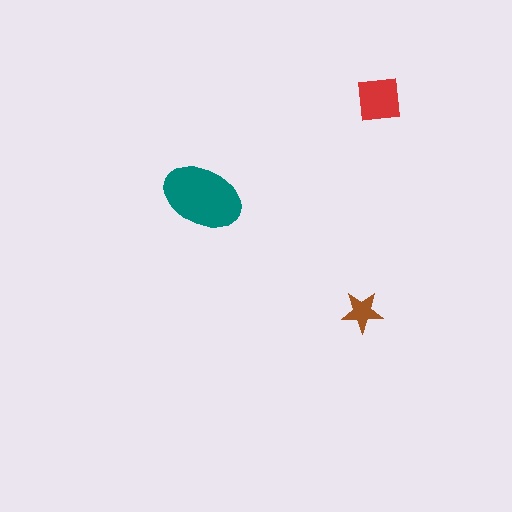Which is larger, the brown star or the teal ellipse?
The teal ellipse.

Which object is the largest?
The teal ellipse.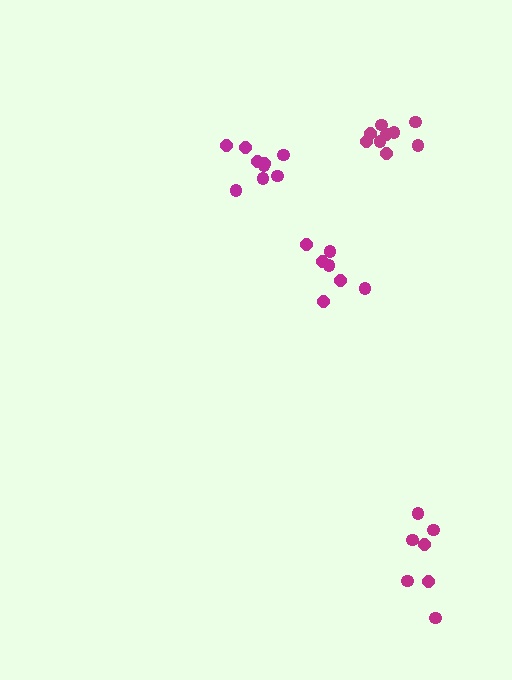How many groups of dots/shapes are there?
There are 4 groups.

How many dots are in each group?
Group 1: 9 dots, Group 2: 9 dots, Group 3: 7 dots, Group 4: 7 dots (32 total).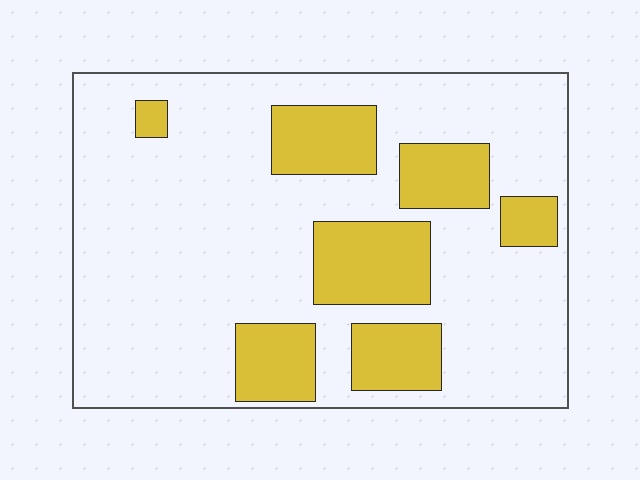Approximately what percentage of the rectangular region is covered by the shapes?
Approximately 25%.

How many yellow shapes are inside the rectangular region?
7.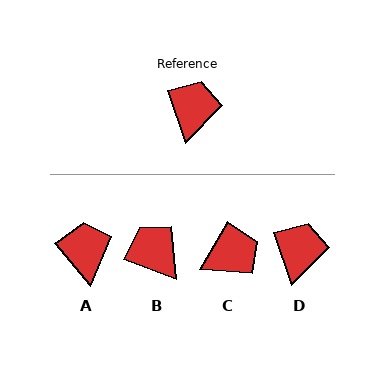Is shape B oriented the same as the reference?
No, it is off by about 50 degrees.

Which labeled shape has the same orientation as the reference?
D.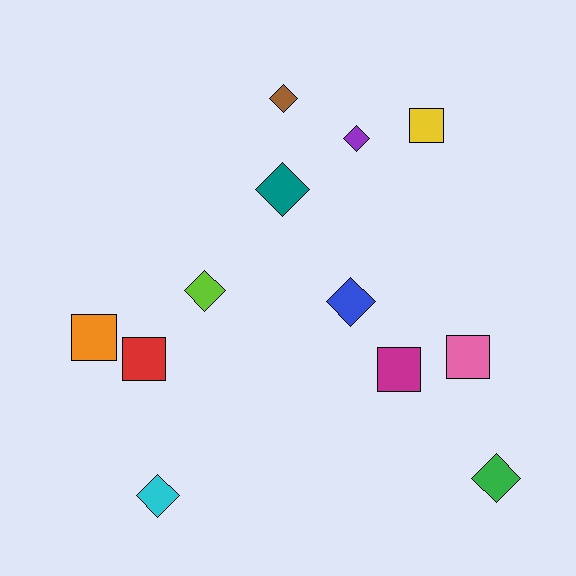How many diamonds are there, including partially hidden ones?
There are 7 diamonds.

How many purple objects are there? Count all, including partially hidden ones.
There is 1 purple object.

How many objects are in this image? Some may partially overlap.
There are 12 objects.